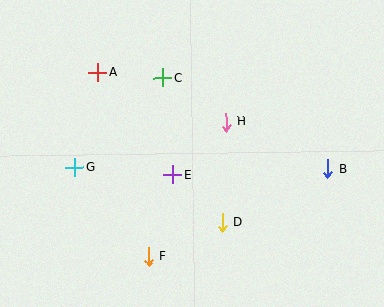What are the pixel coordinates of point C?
Point C is at (163, 78).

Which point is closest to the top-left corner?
Point A is closest to the top-left corner.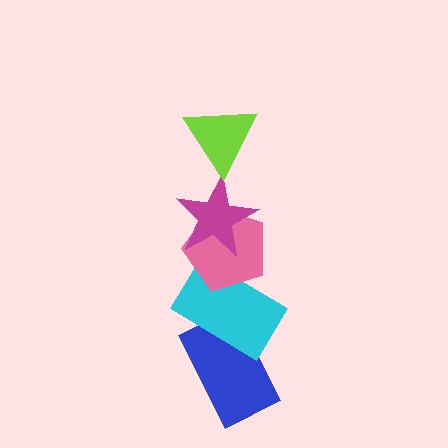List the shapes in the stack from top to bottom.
From top to bottom: the lime triangle, the magenta star, the pink pentagon, the cyan rectangle, the blue rectangle.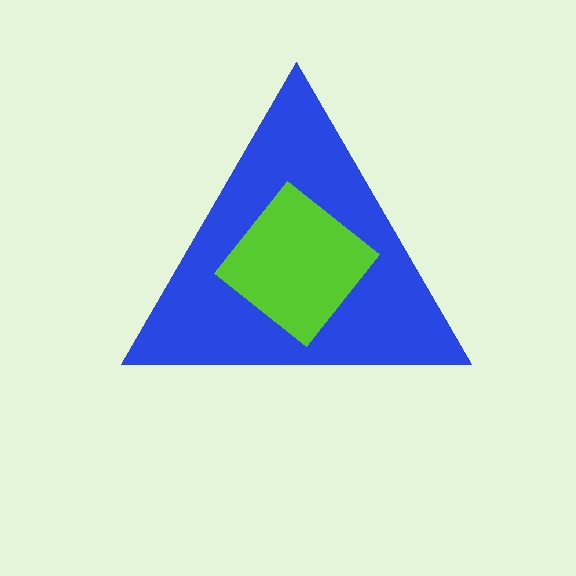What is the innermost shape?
The lime diamond.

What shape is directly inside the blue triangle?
The lime diamond.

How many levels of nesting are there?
2.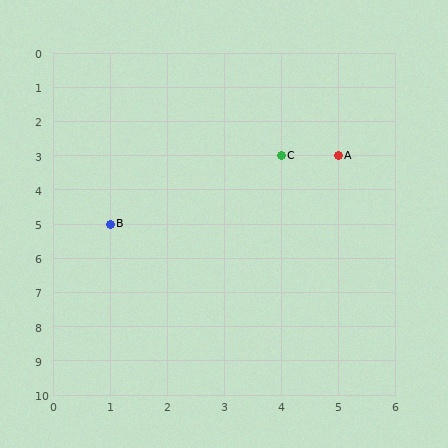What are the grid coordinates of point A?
Point A is at grid coordinates (5, 3).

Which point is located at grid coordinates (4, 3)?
Point C is at (4, 3).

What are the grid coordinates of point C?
Point C is at grid coordinates (4, 3).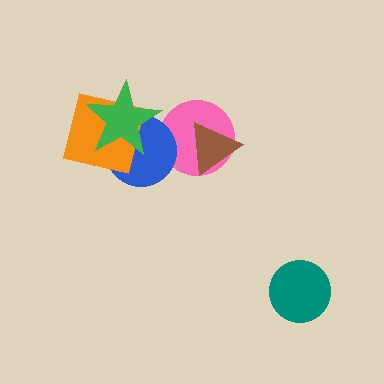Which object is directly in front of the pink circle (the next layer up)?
The blue circle is directly in front of the pink circle.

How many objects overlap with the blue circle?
3 objects overlap with the blue circle.